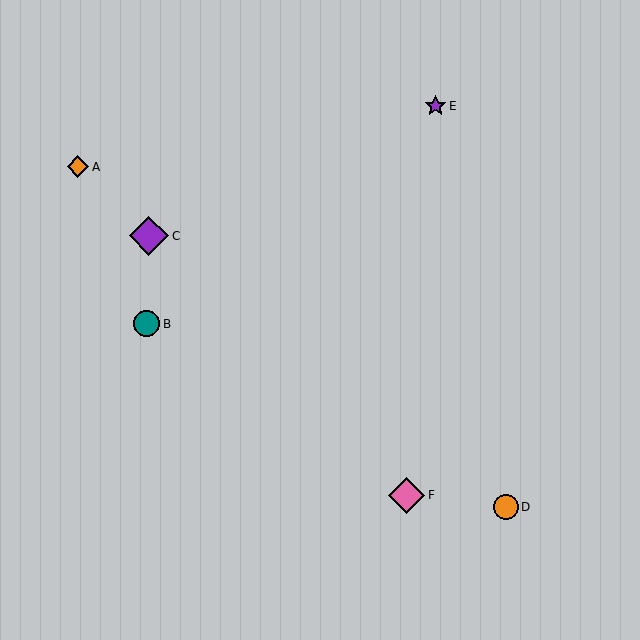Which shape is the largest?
The purple diamond (labeled C) is the largest.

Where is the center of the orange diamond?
The center of the orange diamond is at (78, 167).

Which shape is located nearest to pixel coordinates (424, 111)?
The purple star (labeled E) at (435, 106) is nearest to that location.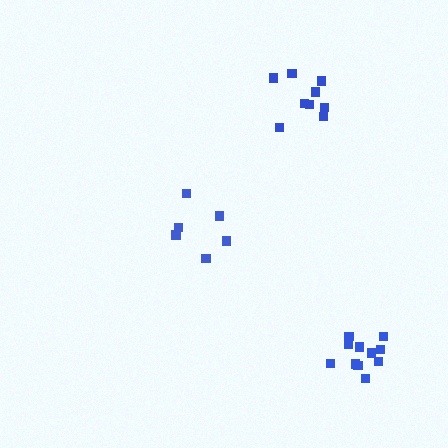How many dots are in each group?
Group 1: 9 dots, Group 2: 6 dots, Group 3: 11 dots (26 total).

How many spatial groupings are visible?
There are 3 spatial groupings.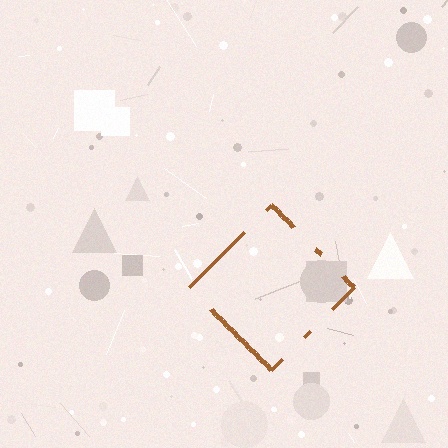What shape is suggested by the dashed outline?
The dashed outline suggests a diamond.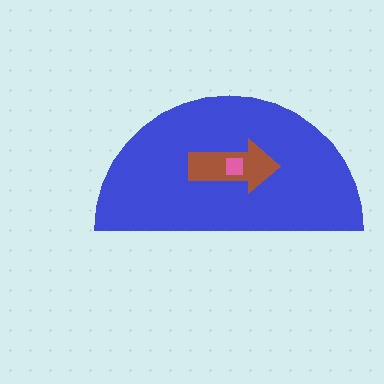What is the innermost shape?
The pink square.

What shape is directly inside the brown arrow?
The pink square.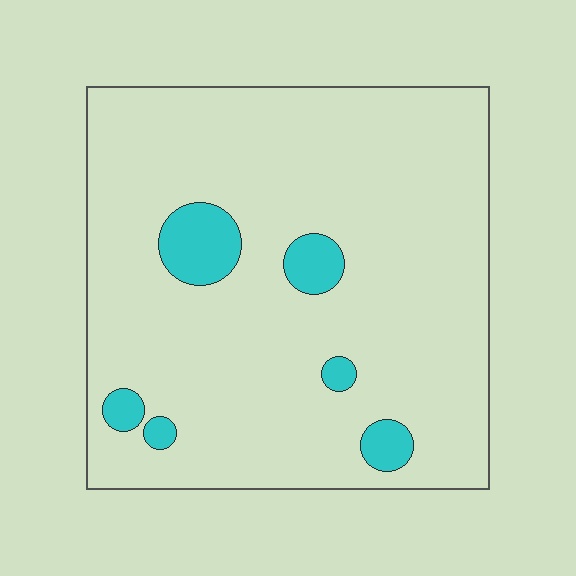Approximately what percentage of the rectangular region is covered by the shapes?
Approximately 10%.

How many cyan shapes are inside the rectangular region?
6.